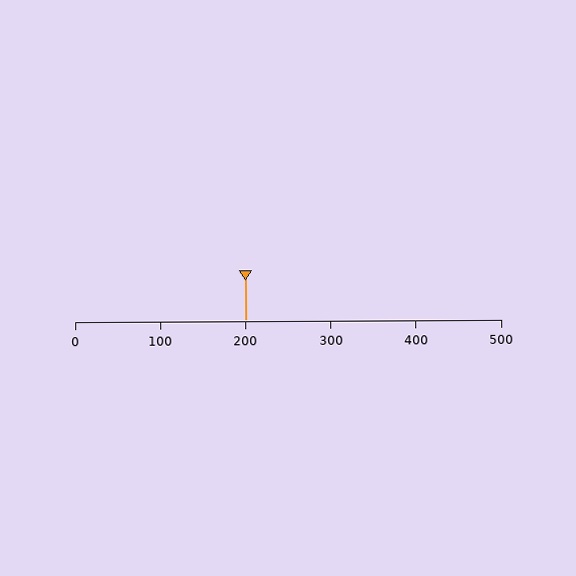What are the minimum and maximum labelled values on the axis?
The axis runs from 0 to 500.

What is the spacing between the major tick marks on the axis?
The major ticks are spaced 100 apart.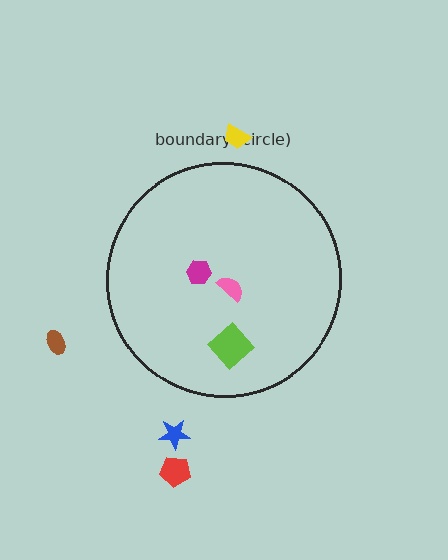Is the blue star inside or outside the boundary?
Outside.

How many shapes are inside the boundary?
3 inside, 4 outside.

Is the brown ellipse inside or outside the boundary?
Outside.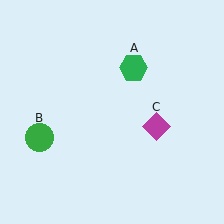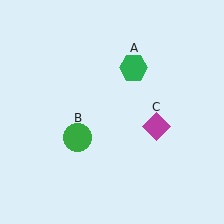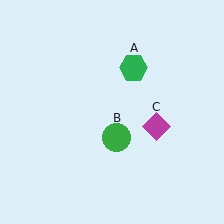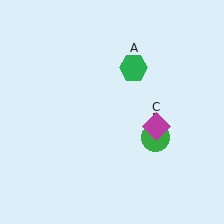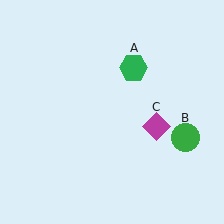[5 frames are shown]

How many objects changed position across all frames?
1 object changed position: green circle (object B).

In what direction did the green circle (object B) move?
The green circle (object B) moved right.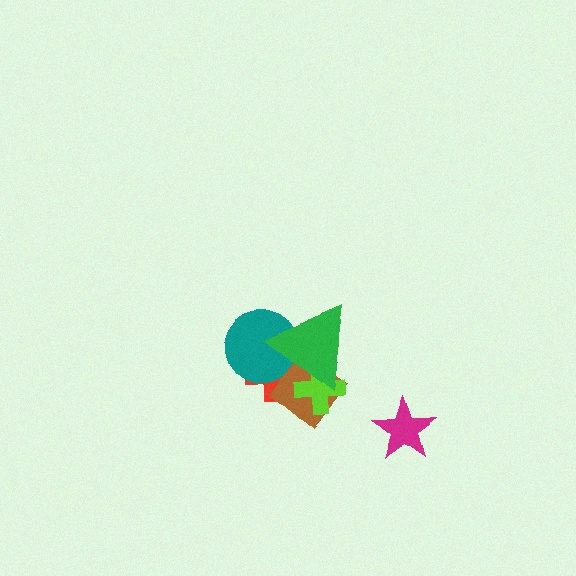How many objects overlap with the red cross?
3 objects overlap with the red cross.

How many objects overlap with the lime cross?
2 objects overlap with the lime cross.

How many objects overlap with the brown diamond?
4 objects overlap with the brown diamond.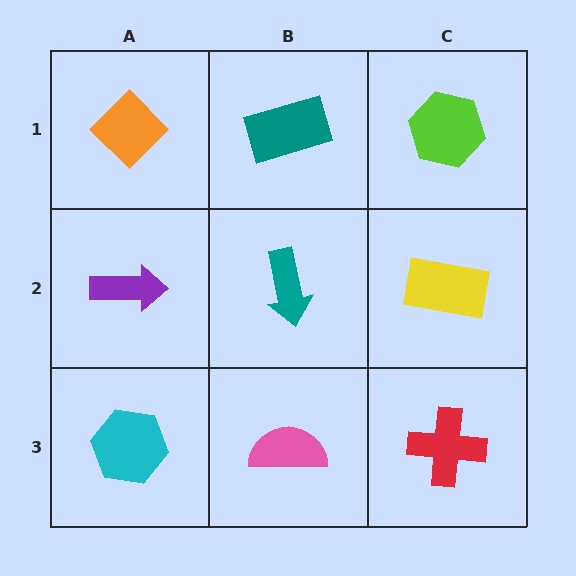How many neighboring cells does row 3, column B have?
3.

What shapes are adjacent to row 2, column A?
An orange diamond (row 1, column A), a cyan hexagon (row 3, column A), a teal arrow (row 2, column B).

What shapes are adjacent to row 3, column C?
A yellow rectangle (row 2, column C), a pink semicircle (row 3, column B).